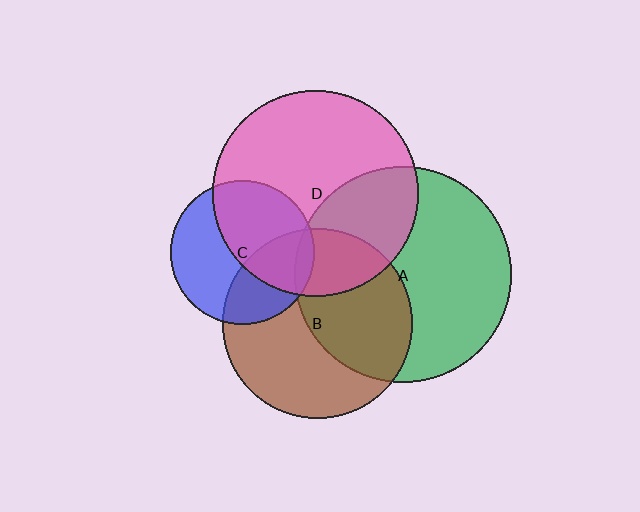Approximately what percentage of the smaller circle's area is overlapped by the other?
Approximately 45%.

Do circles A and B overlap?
Yes.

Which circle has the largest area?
Circle A (green).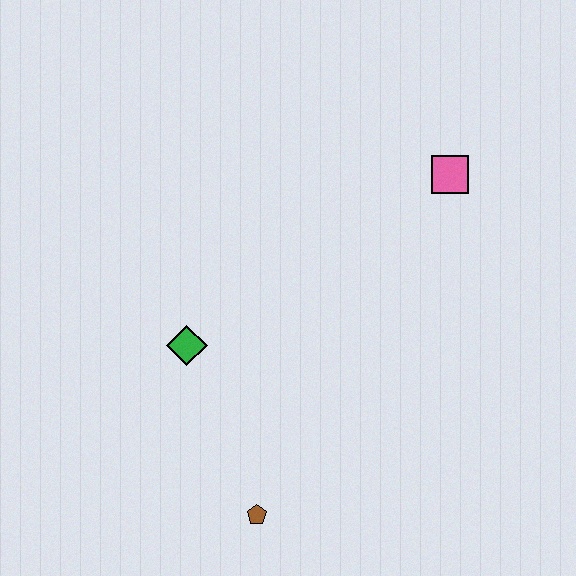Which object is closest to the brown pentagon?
The green diamond is closest to the brown pentagon.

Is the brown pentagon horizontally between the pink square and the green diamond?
Yes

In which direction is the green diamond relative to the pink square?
The green diamond is to the left of the pink square.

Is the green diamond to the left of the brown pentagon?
Yes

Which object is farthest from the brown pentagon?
The pink square is farthest from the brown pentagon.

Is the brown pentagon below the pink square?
Yes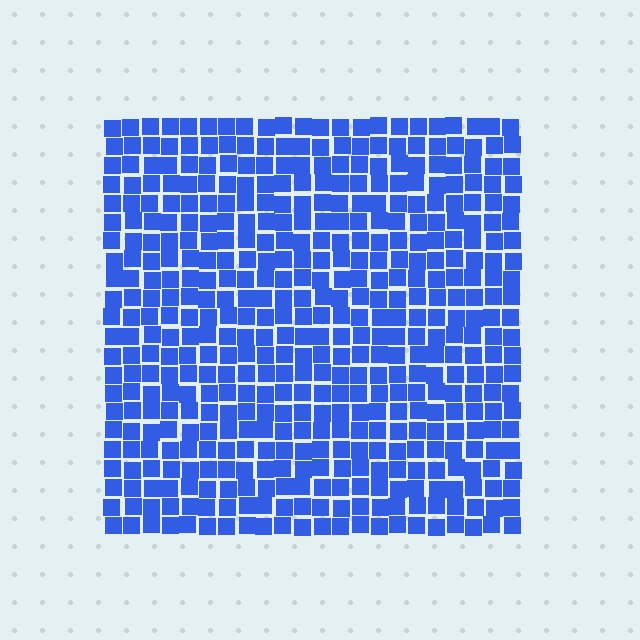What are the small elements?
The small elements are squares.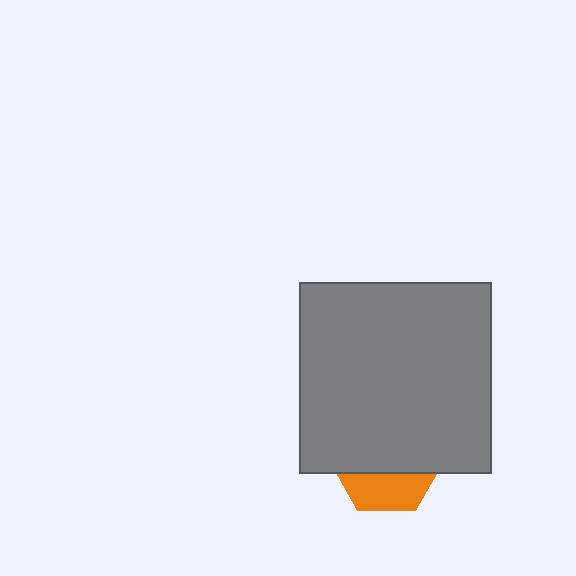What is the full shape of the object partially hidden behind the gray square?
The partially hidden object is an orange hexagon.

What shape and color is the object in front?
The object in front is a gray square.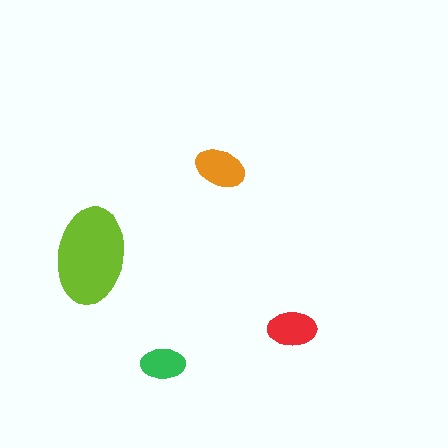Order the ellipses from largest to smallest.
the lime one, the orange one, the red one, the green one.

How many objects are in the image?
There are 4 objects in the image.